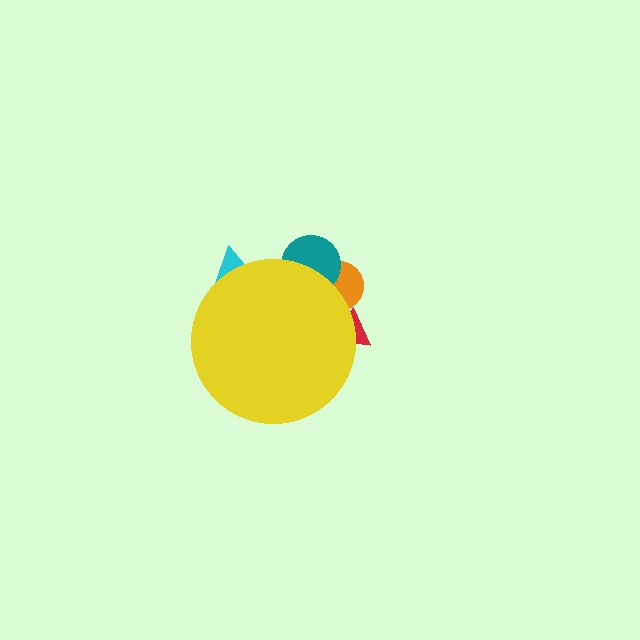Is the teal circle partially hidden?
Yes, the teal circle is partially hidden behind the yellow circle.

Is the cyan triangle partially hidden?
Yes, the cyan triangle is partially hidden behind the yellow circle.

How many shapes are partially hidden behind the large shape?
4 shapes are partially hidden.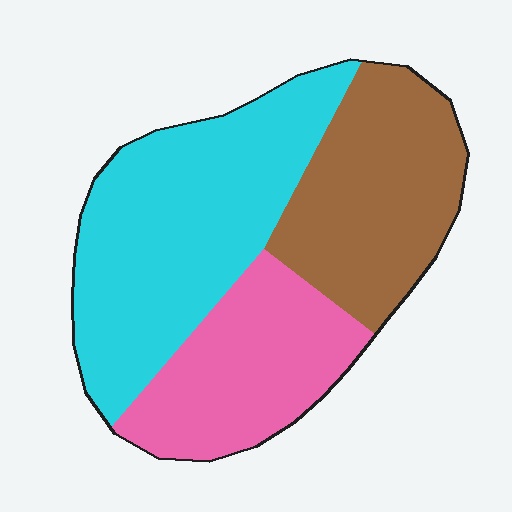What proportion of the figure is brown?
Brown takes up about one third (1/3) of the figure.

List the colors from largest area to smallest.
From largest to smallest: cyan, brown, pink.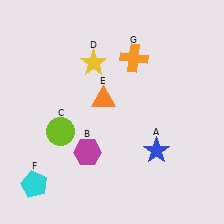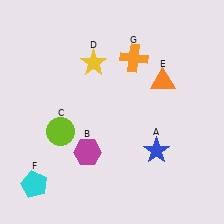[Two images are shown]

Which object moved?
The orange triangle (E) moved right.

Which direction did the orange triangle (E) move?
The orange triangle (E) moved right.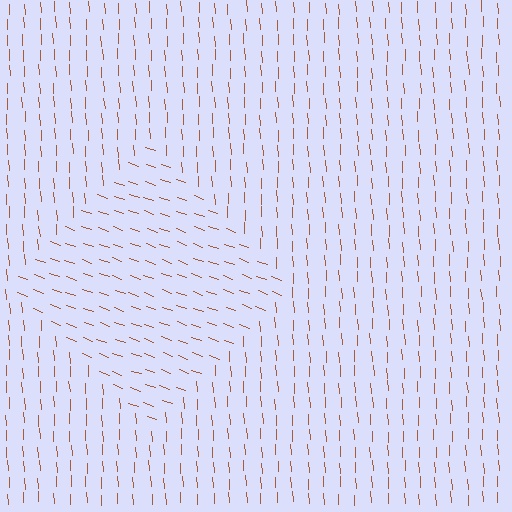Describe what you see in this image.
The image is filled with small brown line segments. A diamond region in the image has lines oriented differently from the surrounding lines, creating a visible texture boundary.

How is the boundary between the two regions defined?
The boundary is defined purely by a change in line orientation (approximately 67 degrees difference). All lines are the same color and thickness.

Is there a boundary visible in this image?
Yes, there is a texture boundary formed by a change in line orientation.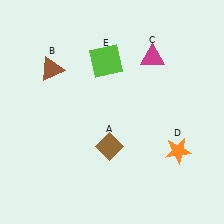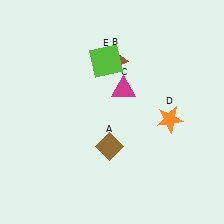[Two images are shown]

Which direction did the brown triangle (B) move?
The brown triangle (B) moved right.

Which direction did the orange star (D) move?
The orange star (D) moved up.